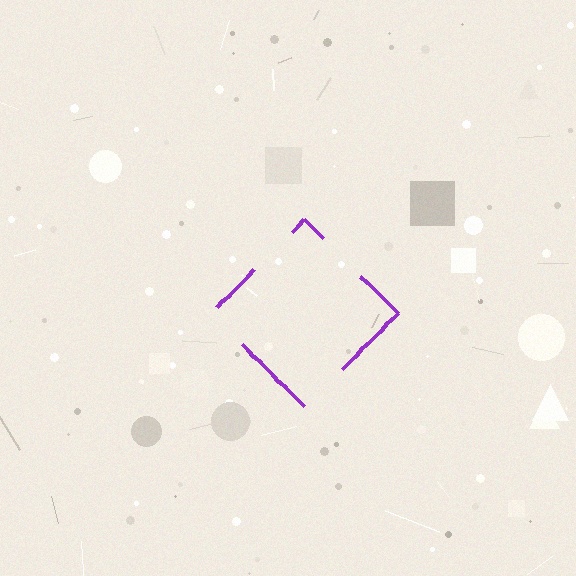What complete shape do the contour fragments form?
The contour fragments form a diamond.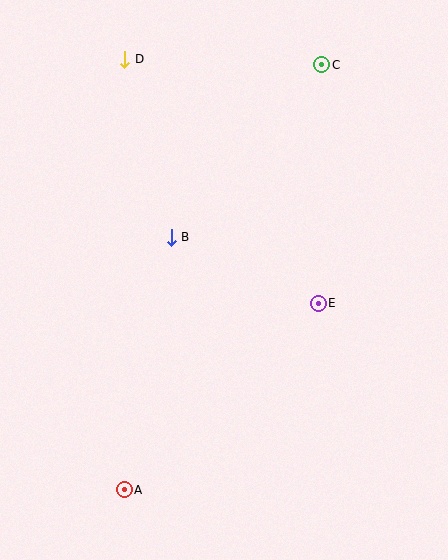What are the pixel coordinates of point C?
Point C is at (322, 65).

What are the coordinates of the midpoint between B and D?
The midpoint between B and D is at (148, 148).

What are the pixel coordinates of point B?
Point B is at (171, 237).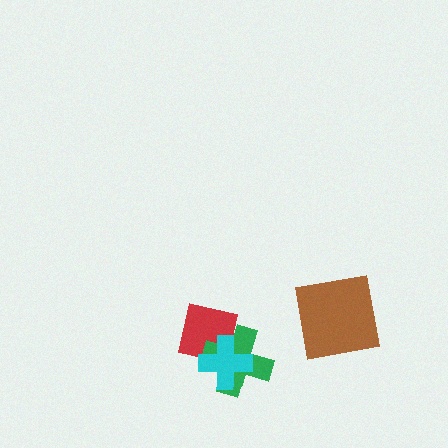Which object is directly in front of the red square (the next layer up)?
The green cross is directly in front of the red square.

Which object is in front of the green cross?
The cyan cross is in front of the green cross.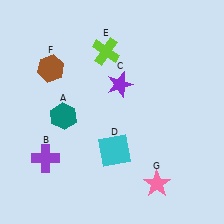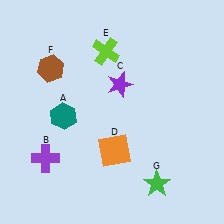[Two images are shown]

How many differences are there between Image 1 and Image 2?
There are 2 differences between the two images.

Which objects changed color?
D changed from cyan to orange. G changed from pink to green.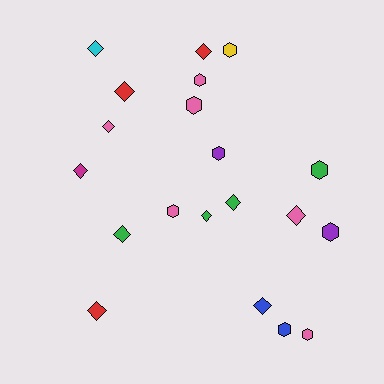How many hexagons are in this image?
There are 9 hexagons.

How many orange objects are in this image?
There are no orange objects.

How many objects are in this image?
There are 20 objects.